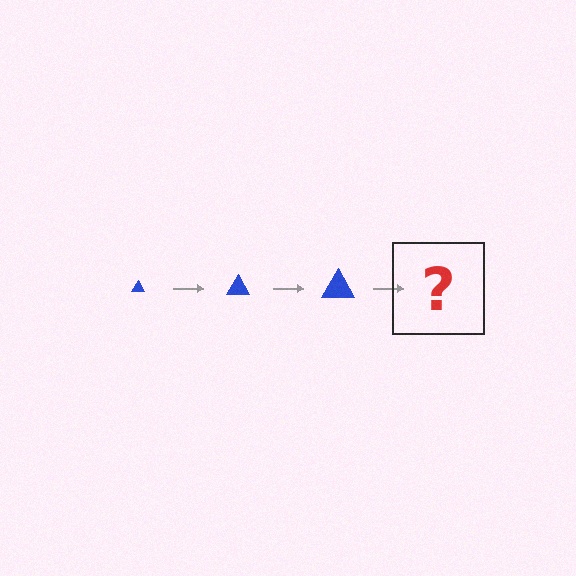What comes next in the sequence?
The next element should be a blue triangle, larger than the previous one.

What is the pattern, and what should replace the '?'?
The pattern is that the triangle gets progressively larger each step. The '?' should be a blue triangle, larger than the previous one.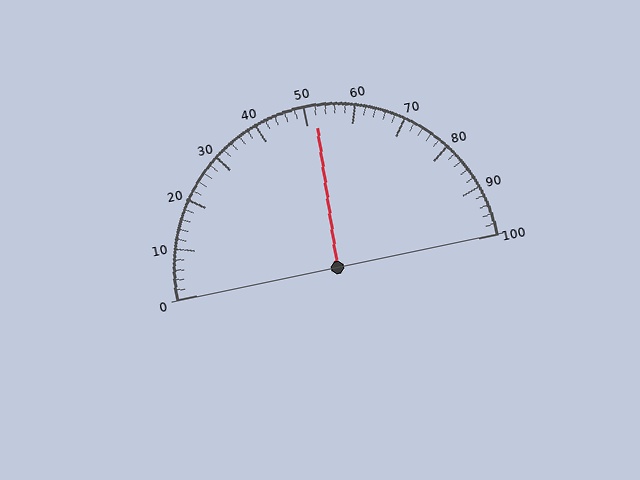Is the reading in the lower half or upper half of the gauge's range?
The reading is in the upper half of the range (0 to 100).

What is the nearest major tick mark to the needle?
The nearest major tick mark is 50.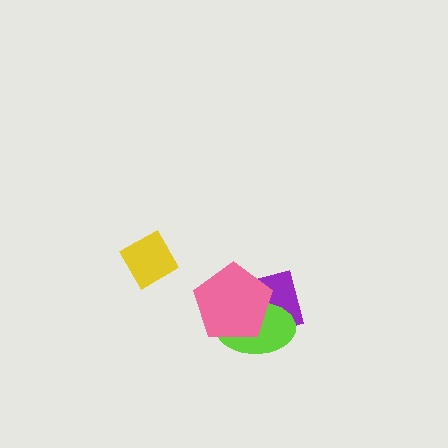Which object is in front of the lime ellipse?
The pink pentagon is in front of the lime ellipse.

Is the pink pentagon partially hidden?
No, no other shape covers it.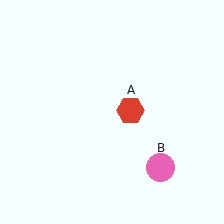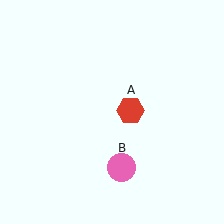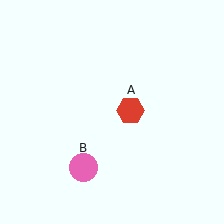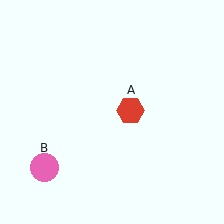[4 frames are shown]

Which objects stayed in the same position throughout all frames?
Red hexagon (object A) remained stationary.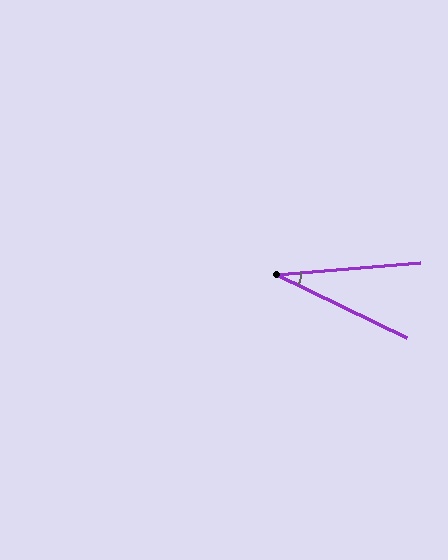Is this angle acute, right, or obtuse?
It is acute.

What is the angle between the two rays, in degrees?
Approximately 31 degrees.